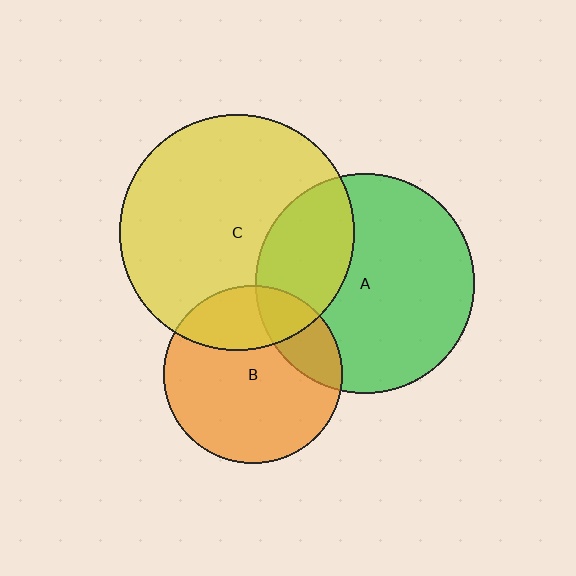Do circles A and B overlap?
Yes.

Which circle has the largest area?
Circle C (yellow).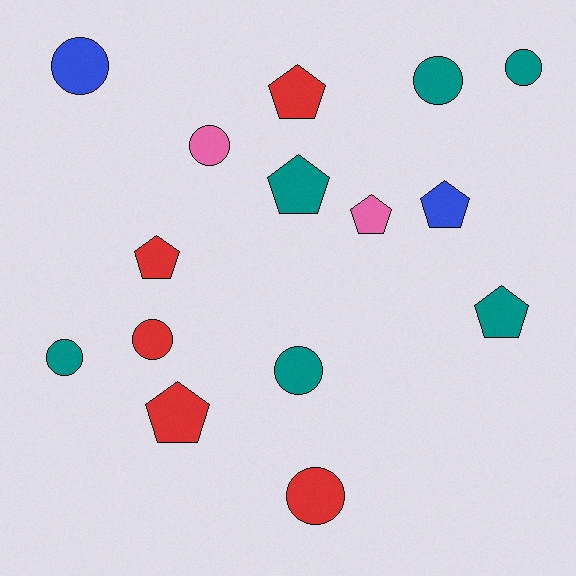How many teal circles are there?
There are 4 teal circles.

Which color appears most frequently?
Teal, with 6 objects.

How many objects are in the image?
There are 15 objects.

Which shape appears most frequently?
Circle, with 8 objects.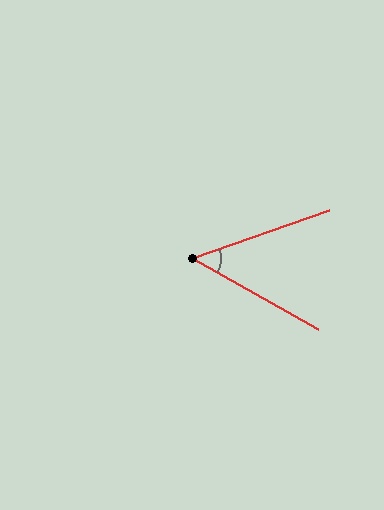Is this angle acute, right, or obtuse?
It is acute.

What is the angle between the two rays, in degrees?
Approximately 49 degrees.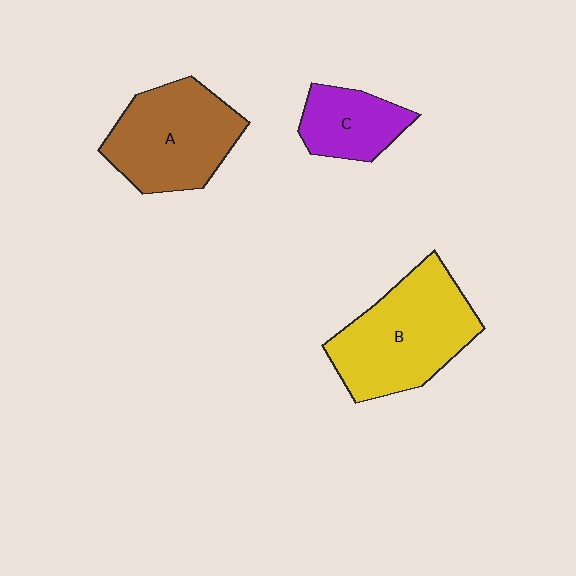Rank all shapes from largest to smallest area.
From largest to smallest: B (yellow), A (brown), C (purple).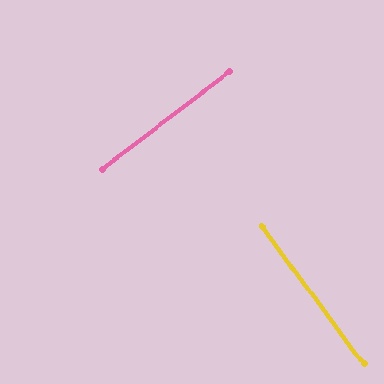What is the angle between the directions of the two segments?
Approximately 89 degrees.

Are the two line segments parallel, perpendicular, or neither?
Perpendicular — they meet at approximately 89°.